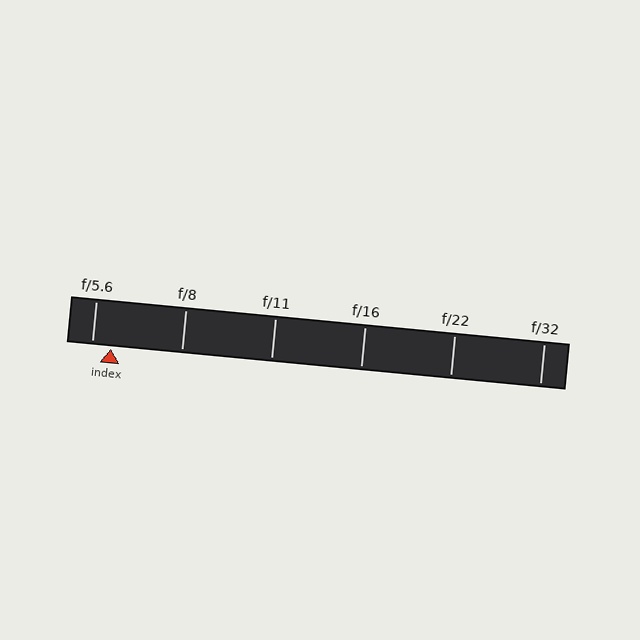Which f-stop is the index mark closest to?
The index mark is closest to f/5.6.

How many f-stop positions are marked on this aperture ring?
There are 6 f-stop positions marked.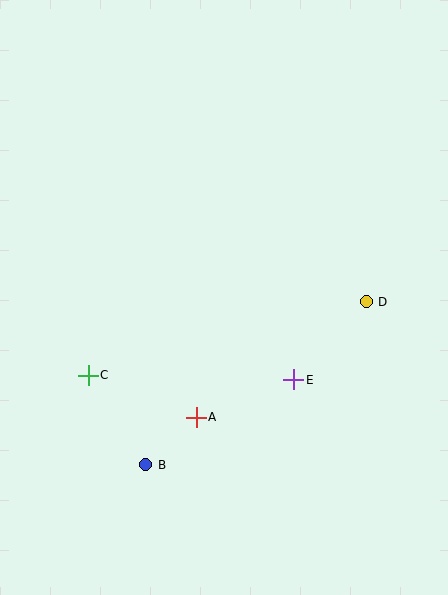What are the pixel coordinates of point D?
Point D is at (366, 302).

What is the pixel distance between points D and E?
The distance between D and E is 106 pixels.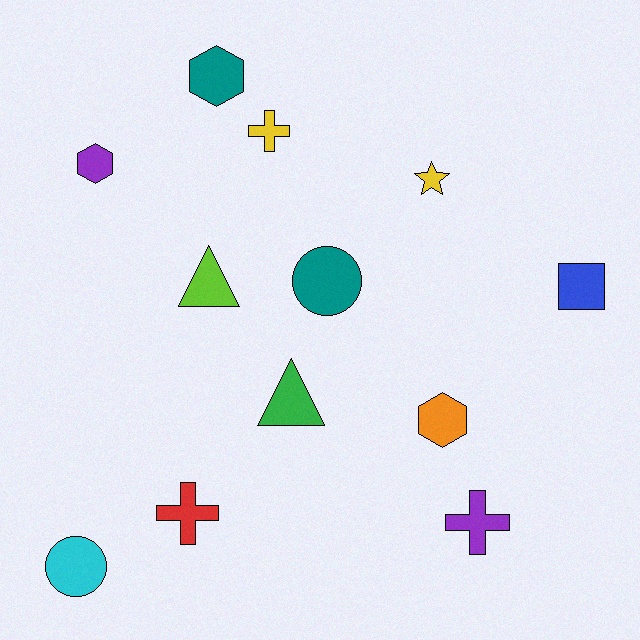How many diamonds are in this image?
There are no diamonds.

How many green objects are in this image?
There is 1 green object.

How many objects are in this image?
There are 12 objects.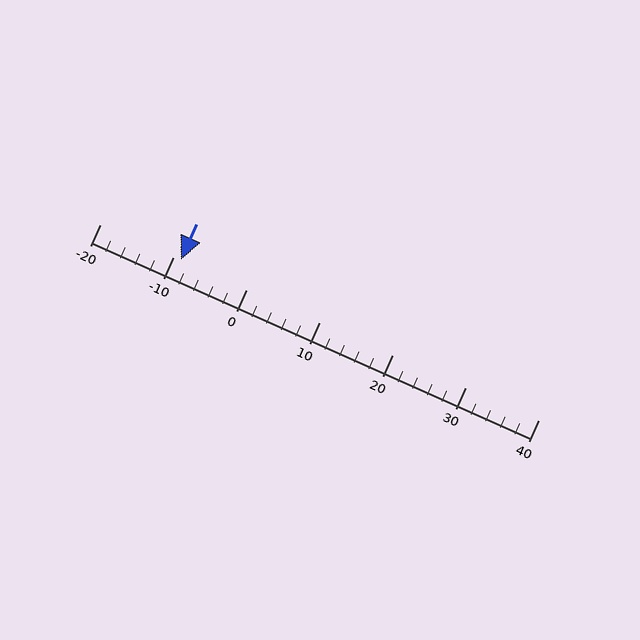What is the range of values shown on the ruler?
The ruler shows values from -20 to 40.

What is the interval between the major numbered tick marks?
The major tick marks are spaced 10 units apart.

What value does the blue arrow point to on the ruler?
The blue arrow points to approximately -9.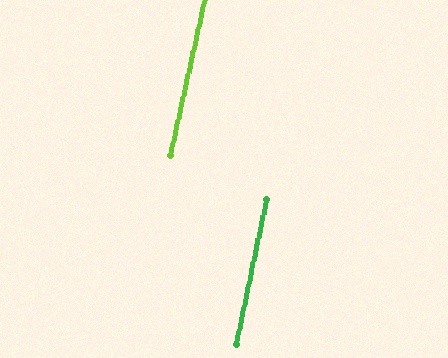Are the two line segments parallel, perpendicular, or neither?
Parallel — their directions differ by only 0.8°.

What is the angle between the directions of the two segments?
Approximately 1 degree.